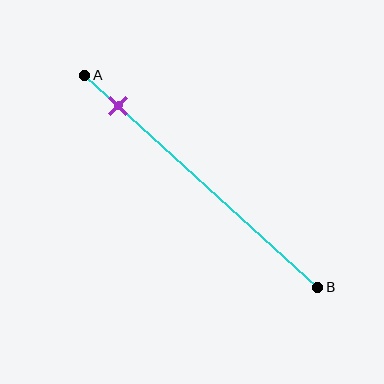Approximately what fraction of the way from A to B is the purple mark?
The purple mark is approximately 15% of the way from A to B.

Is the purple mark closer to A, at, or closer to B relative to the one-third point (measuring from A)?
The purple mark is closer to point A than the one-third point of segment AB.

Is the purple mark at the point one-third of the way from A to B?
No, the mark is at about 15% from A, not at the 33% one-third point.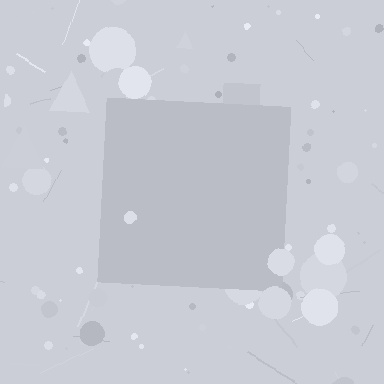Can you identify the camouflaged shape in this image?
The camouflaged shape is a square.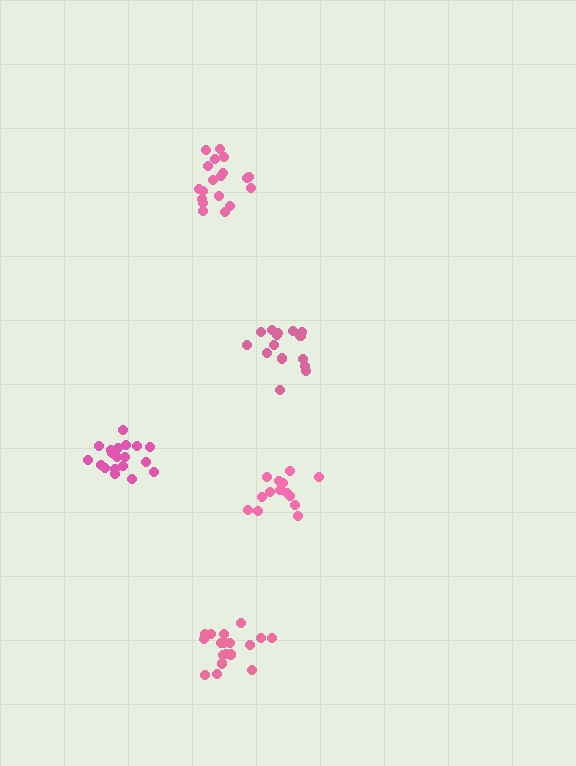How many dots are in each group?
Group 1: 19 dots, Group 2: 15 dots, Group 3: 19 dots, Group 4: 14 dots, Group 5: 19 dots (86 total).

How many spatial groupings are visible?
There are 5 spatial groupings.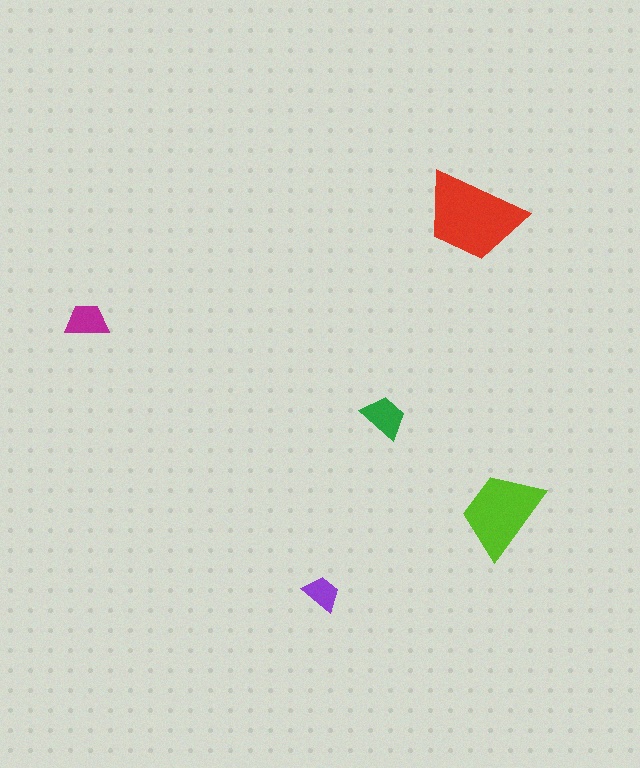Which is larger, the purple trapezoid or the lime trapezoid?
The lime one.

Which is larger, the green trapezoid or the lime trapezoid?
The lime one.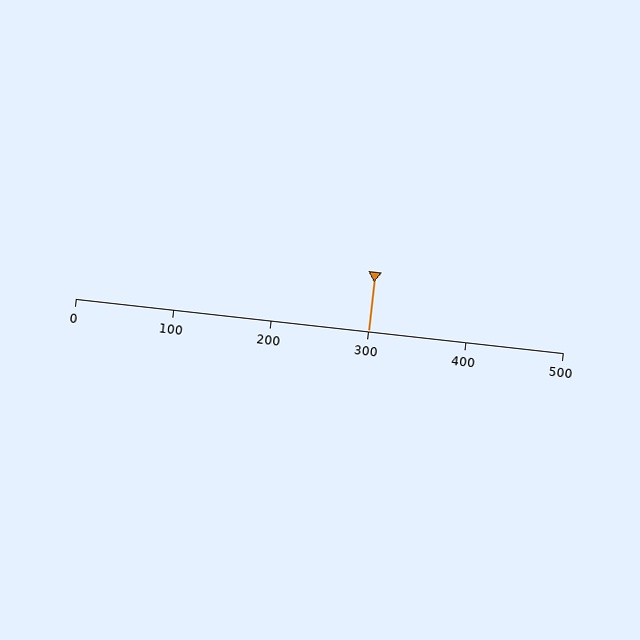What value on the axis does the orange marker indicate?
The marker indicates approximately 300.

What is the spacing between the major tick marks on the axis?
The major ticks are spaced 100 apart.